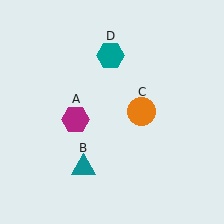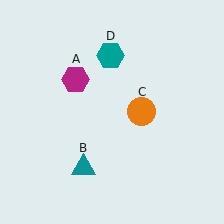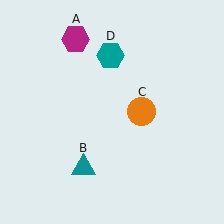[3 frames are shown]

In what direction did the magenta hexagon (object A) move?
The magenta hexagon (object A) moved up.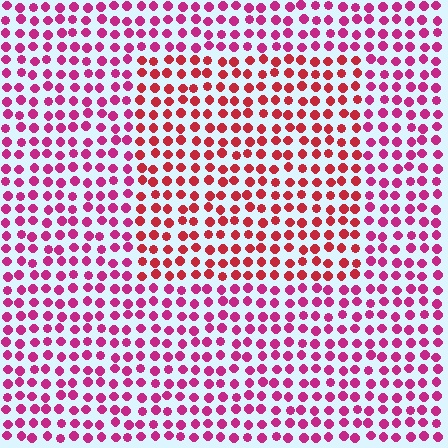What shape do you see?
I see a rectangle.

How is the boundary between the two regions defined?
The boundary is defined purely by a slight shift in hue (about 29 degrees). Spacing, size, and orientation are identical on both sides.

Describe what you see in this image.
The image is filled with small magenta elements in a uniform arrangement. A rectangle-shaped region is visible where the elements are tinted to a slightly different hue, forming a subtle color boundary.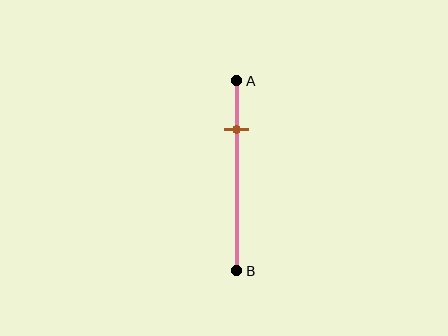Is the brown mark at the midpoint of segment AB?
No, the mark is at about 25% from A, not at the 50% midpoint.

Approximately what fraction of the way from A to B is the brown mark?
The brown mark is approximately 25% of the way from A to B.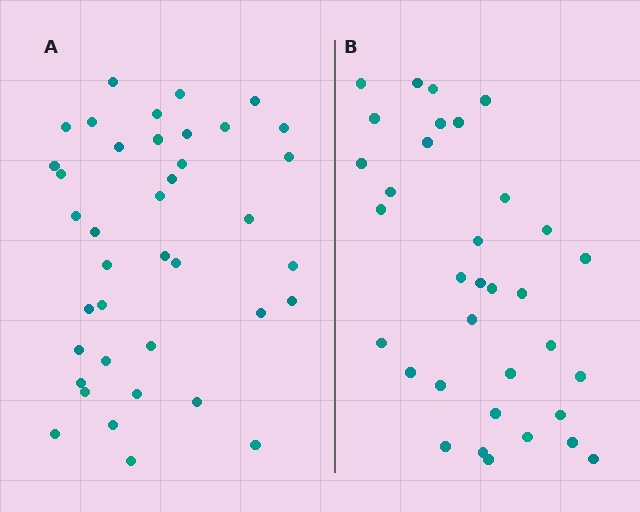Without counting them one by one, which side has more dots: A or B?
Region A (the left region) has more dots.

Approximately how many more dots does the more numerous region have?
Region A has about 5 more dots than region B.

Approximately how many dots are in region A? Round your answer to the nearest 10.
About 40 dots. (The exact count is 39, which rounds to 40.)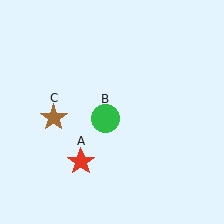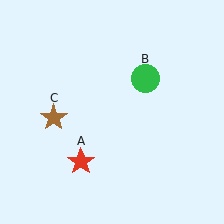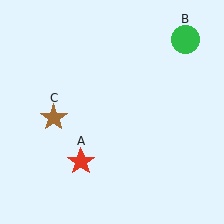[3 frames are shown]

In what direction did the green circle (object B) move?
The green circle (object B) moved up and to the right.